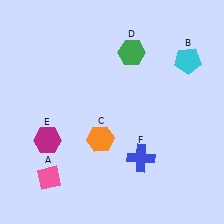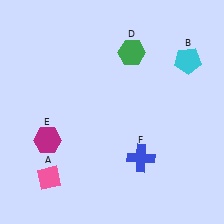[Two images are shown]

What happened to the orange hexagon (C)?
The orange hexagon (C) was removed in Image 2. It was in the bottom-left area of Image 1.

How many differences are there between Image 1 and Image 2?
There is 1 difference between the two images.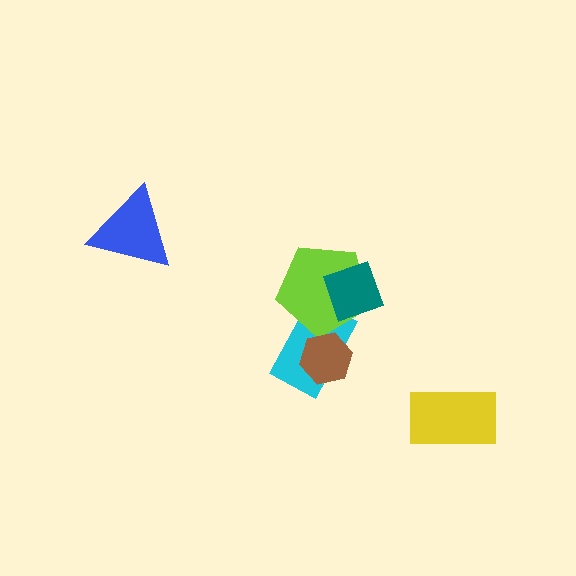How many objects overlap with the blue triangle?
0 objects overlap with the blue triangle.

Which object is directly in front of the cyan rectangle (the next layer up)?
The lime pentagon is directly in front of the cyan rectangle.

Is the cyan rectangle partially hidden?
Yes, it is partially covered by another shape.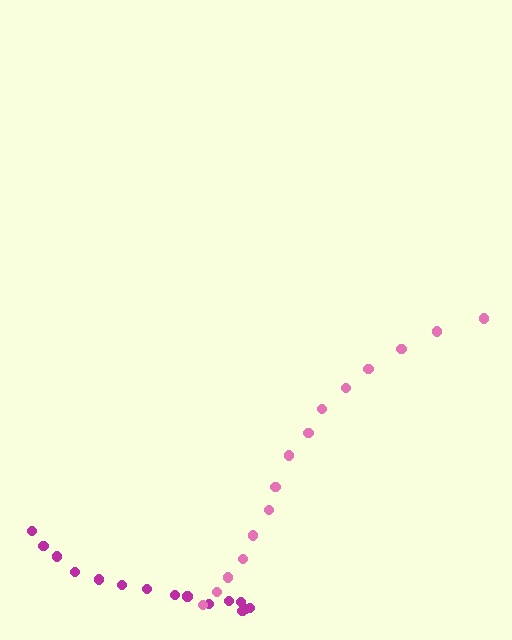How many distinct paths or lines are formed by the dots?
There are 2 distinct paths.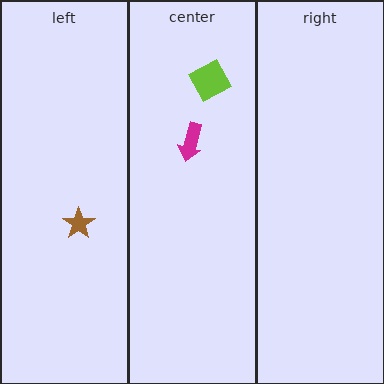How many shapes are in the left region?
1.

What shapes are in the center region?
The magenta arrow, the lime diamond.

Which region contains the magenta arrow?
The center region.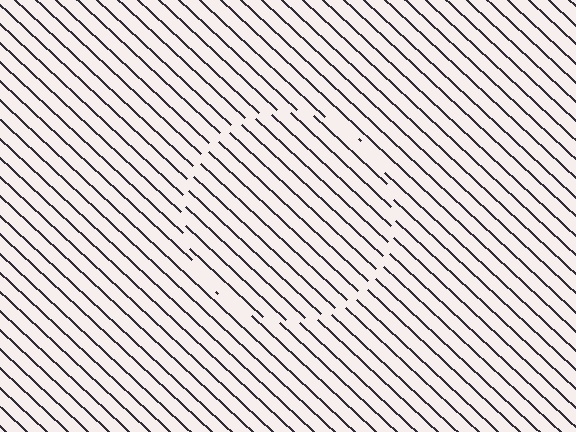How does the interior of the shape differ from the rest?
The interior of the shape contains the same grating, shifted by half a period — the contour is defined by the phase discontinuity where line-ends from the inner and outer gratings abut.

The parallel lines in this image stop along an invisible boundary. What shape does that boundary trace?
An illusory circle. The interior of the shape contains the same grating, shifted by half a period — the contour is defined by the phase discontinuity where line-ends from the inner and outer gratings abut.